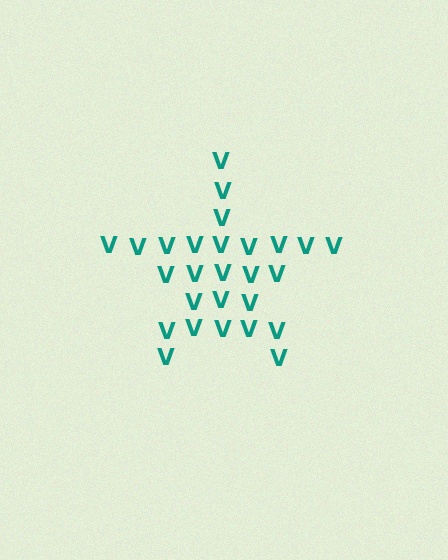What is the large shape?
The large shape is a star.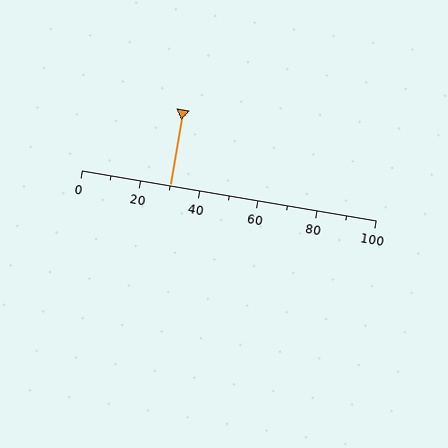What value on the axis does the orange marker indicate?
The marker indicates approximately 30.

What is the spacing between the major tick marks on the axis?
The major ticks are spaced 20 apart.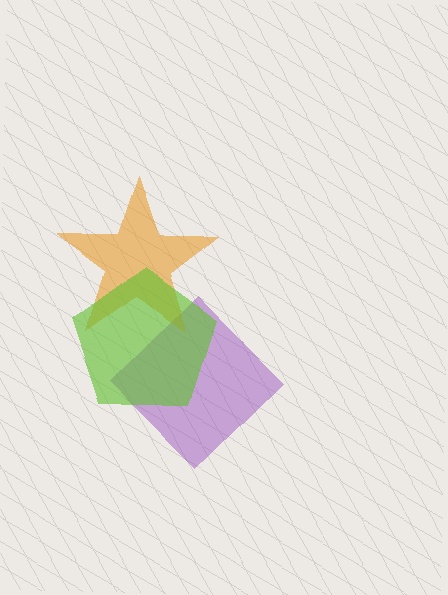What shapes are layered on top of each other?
The layered shapes are: a purple diamond, an orange star, a lime pentagon.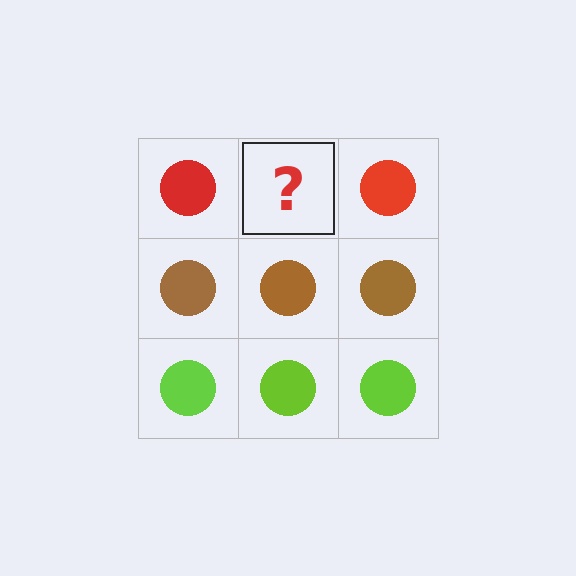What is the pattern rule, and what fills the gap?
The rule is that each row has a consistent color. The gap should be filled with a red circle.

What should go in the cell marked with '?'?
The missing cell should contain a red circle.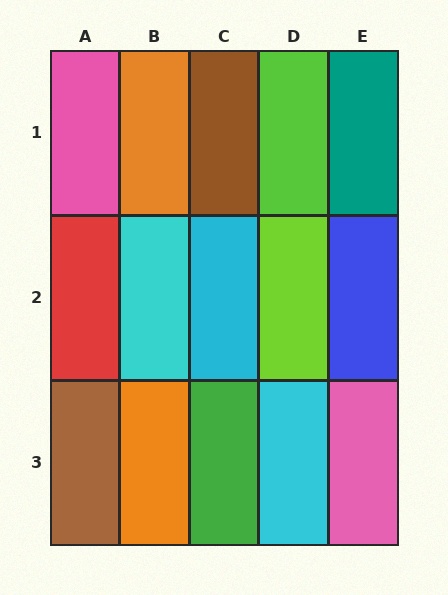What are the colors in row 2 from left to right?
Red, cyan, cyan, lime, blue.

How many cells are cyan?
3 cells are cyan.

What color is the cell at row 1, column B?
Orange.